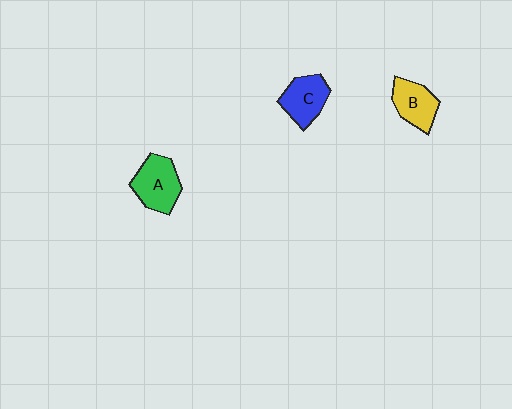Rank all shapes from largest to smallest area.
From largest to smallest: A (green), C (blue), B (yellow).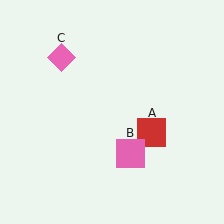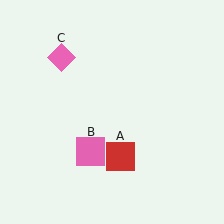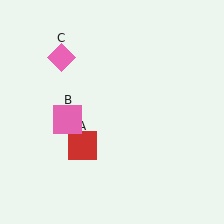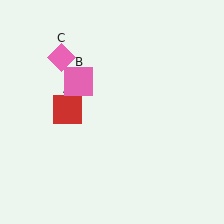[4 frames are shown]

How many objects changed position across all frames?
2 objects changed position: red square (object A), pink square (object B).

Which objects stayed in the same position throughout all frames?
Pink diamond (object C) remained stationary.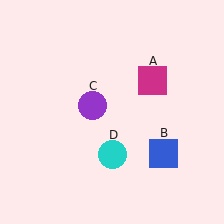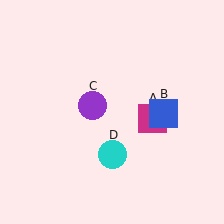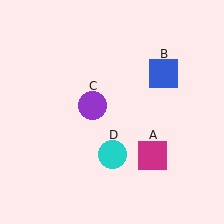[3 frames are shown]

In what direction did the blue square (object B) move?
The blue square (object B) moved up.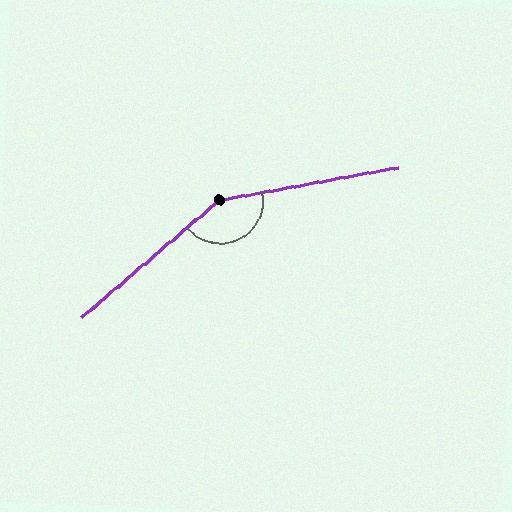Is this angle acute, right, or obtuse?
It is obtuse.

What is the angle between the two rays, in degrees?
Approximately 150 degrees.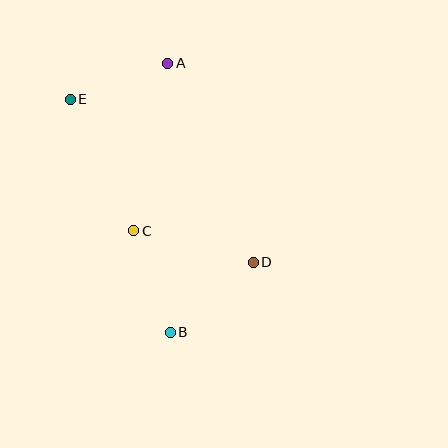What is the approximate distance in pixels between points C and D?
The distance between C and D is approximately 124 pixels.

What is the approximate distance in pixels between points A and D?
The distance between A and D is approximately 217 pixels.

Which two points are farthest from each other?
Points A and B are farthest from each other.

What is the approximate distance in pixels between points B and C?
The distance between B and C is approximately 108 pixels.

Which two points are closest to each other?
Points A and E are closest to each other.